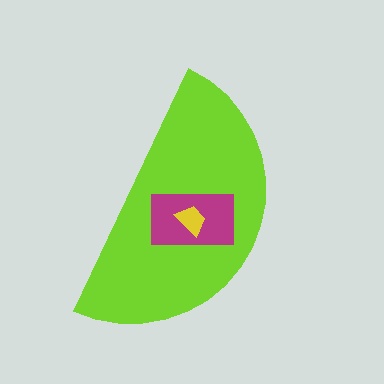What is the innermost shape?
The yellow trapezoid.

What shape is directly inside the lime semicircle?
The magenta rectangle.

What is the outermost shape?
The lime semicircle.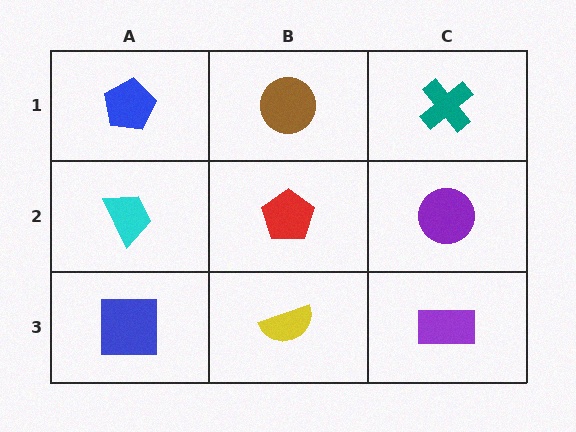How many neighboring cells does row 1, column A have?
2.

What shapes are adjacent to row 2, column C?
A teal cross (row 1, column C), a purple rectangle (row 3, column C), a red pentagon (row 2, column B).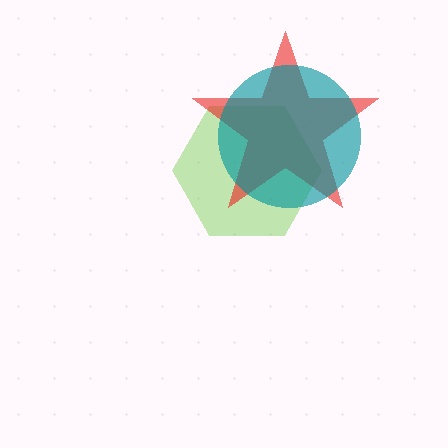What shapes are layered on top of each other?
The layered shapes are: a lime hexagon, a red star, a teal circle.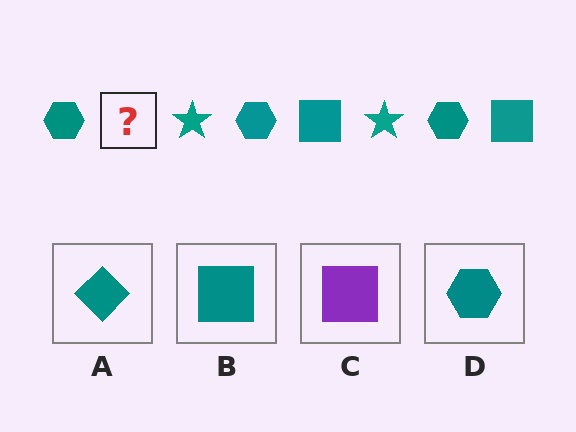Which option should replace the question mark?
Option B.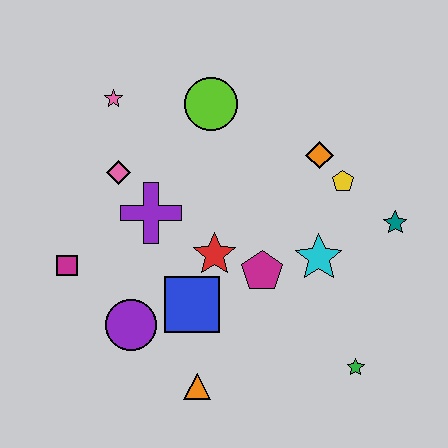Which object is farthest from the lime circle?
The green star is farthest from the lime circle.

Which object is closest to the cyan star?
The magenta pentagon is closest to the cyan star.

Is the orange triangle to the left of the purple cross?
No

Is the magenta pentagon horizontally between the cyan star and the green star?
No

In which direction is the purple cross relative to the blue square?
The purple cross is above the blue square.